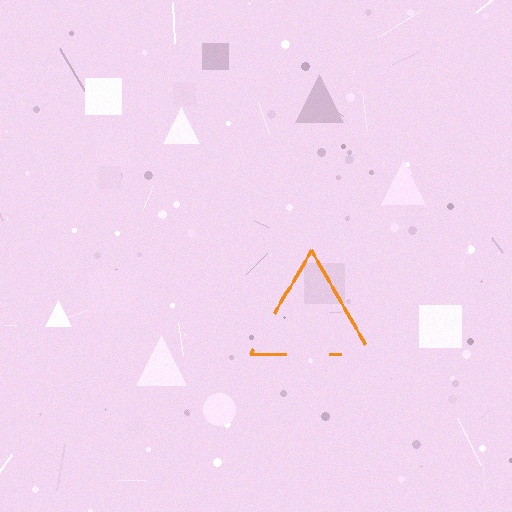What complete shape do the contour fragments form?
The contour fragments form a triangle.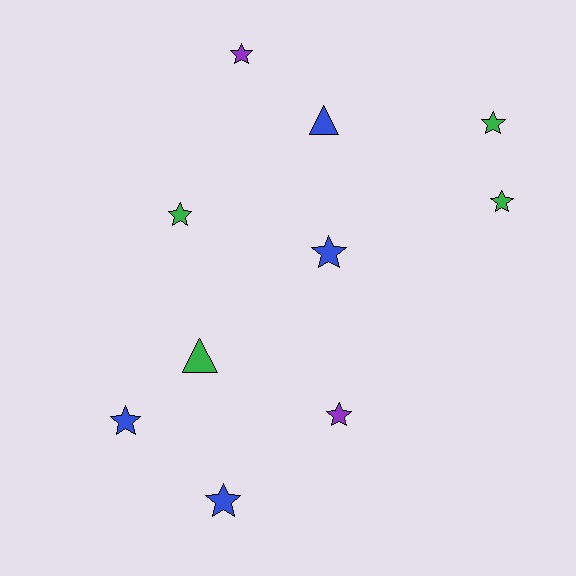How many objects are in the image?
There are 10 objects.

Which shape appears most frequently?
Star, with 8 objects.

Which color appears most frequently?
Blue, with 4 objects.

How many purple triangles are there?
There are no purple triangles.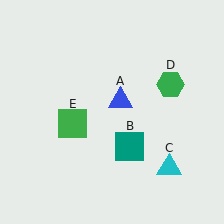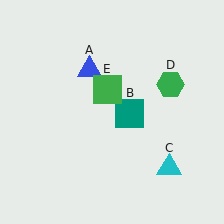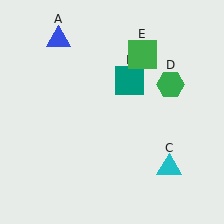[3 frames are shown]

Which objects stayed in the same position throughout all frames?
Cyan triangle (object C) and green hexagon (object D) remained stationary.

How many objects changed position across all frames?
3 objects changed position: blue triangle (object A), teal square (object B), green square (object E).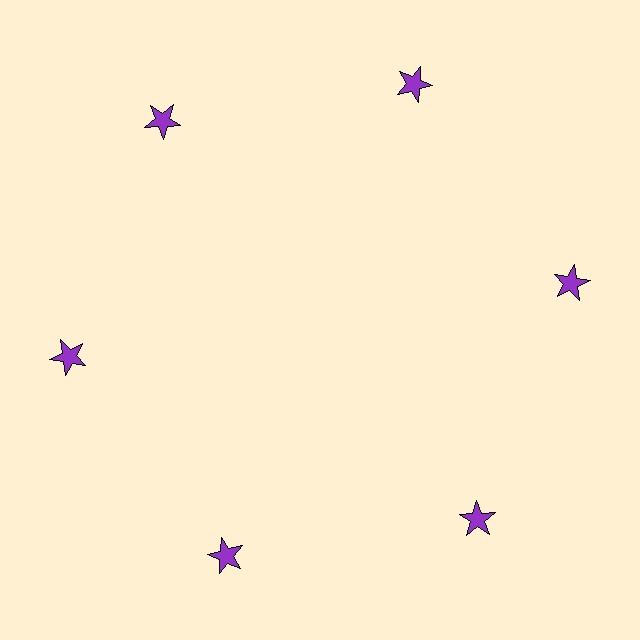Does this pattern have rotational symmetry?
Yes, this pattern has 6-fold rotational symmetry. It looks the same after rotating 60 degrees around the center.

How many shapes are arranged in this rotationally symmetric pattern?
There are 6 shapes, arranged in 6 groups of 1.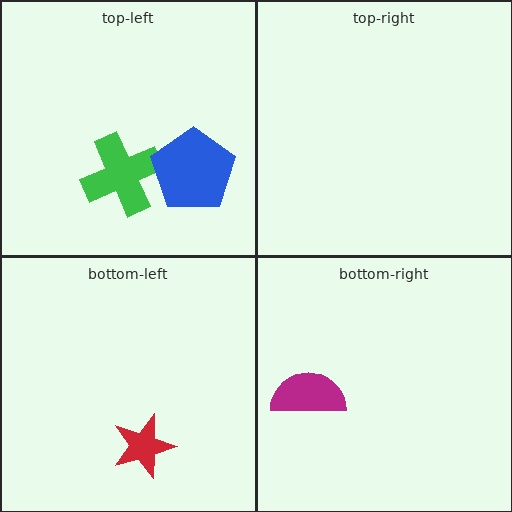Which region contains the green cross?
The top-left region.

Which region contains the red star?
The bottom-left region.